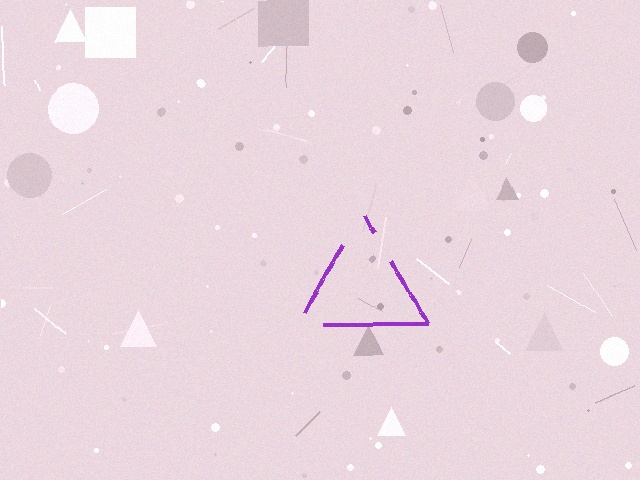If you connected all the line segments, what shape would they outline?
They would outline a triangle.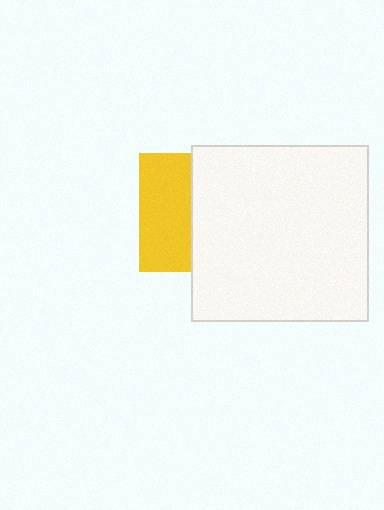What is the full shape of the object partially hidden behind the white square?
The partially hidden object is a yellow square.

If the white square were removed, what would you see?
You would see the complete yellow square.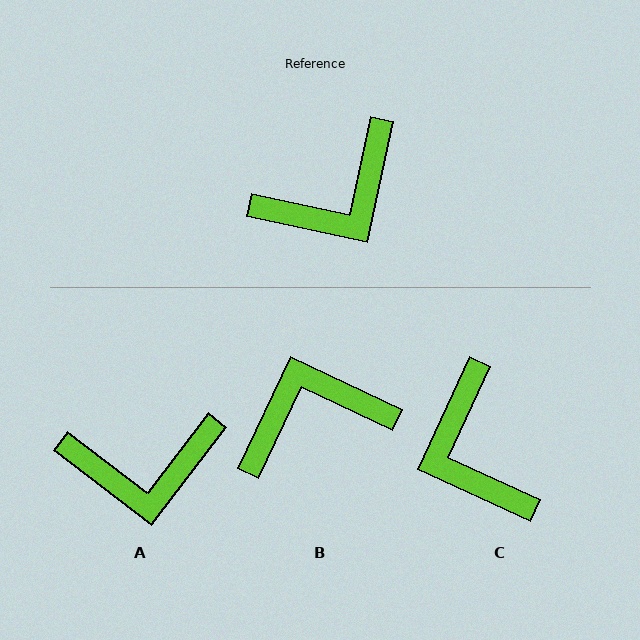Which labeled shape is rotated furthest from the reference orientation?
B, about 167 degrees away.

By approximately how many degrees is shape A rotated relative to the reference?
Approximately 25 degrees clockwise.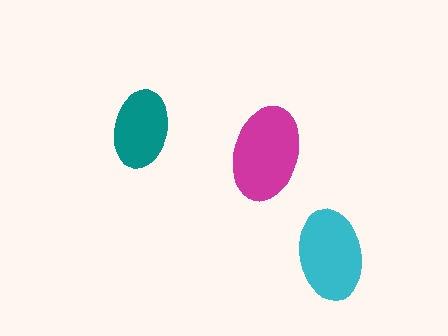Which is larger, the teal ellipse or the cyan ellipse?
The cyan one.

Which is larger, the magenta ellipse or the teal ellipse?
The magenta one.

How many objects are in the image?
There are 3 objects in the image.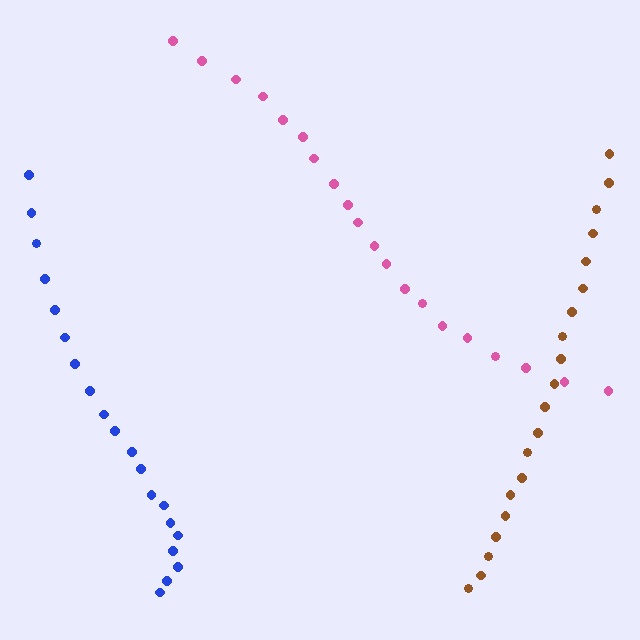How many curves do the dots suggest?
There are 3 distinct paths.